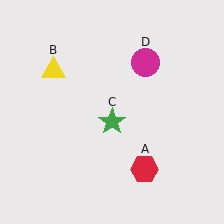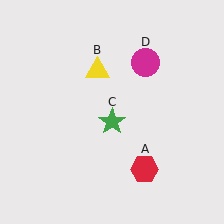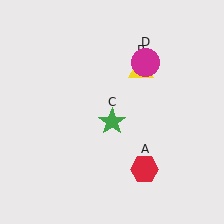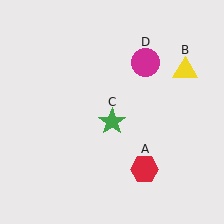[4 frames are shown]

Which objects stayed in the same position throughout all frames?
Red hexagon (object A) and green star (object C) and magenta circle (object D) remained stationary.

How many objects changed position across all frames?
1 object changed position: yellow triangle (object B).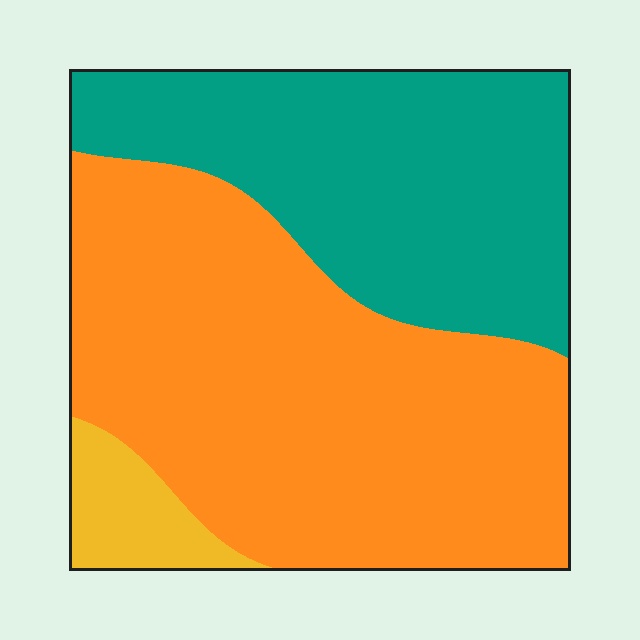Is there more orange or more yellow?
Orange.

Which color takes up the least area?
Yellow, at roughly 5%.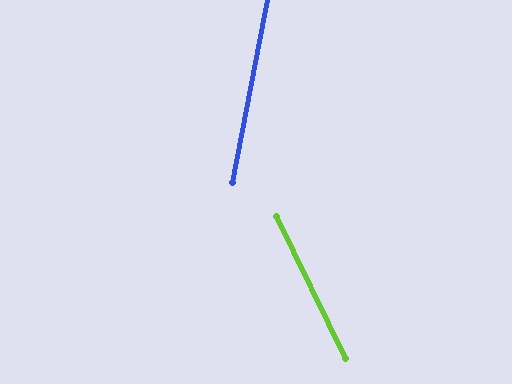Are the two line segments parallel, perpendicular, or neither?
Neither parallel nor perpendicular — they differ by about 36°.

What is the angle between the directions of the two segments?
Approximately 36 degrees.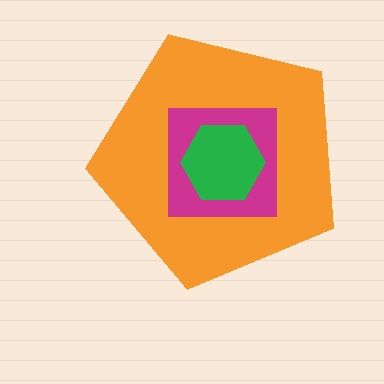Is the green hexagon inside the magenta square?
Yes.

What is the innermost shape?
The green hexagon.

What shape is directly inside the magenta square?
The green hexagon.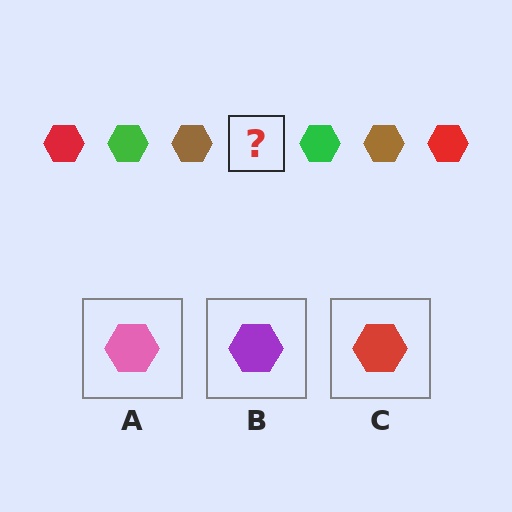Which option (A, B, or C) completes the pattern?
C.